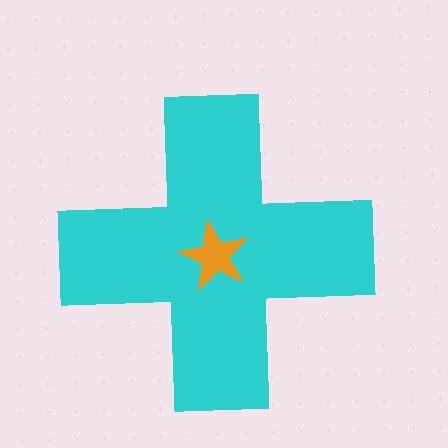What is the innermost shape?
The orange star.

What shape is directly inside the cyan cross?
The orange star.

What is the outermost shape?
The cyan cross.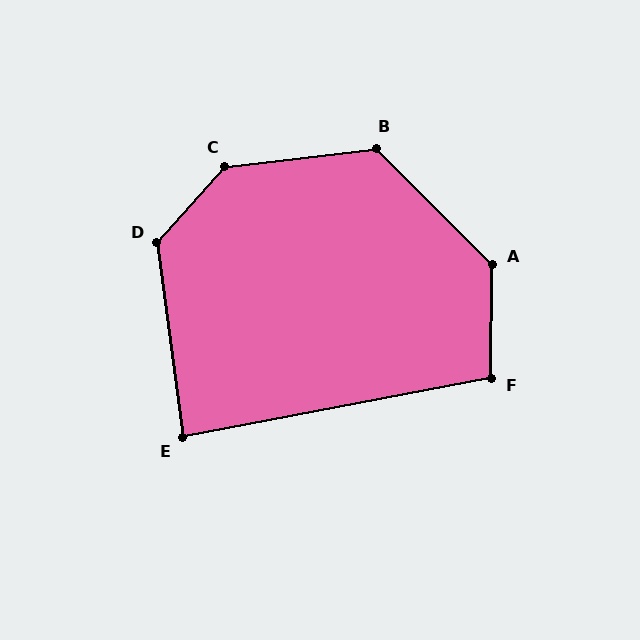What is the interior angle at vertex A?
Approximately 135 degrees (obtuse).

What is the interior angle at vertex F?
Approximately 101 degrees (obtuse).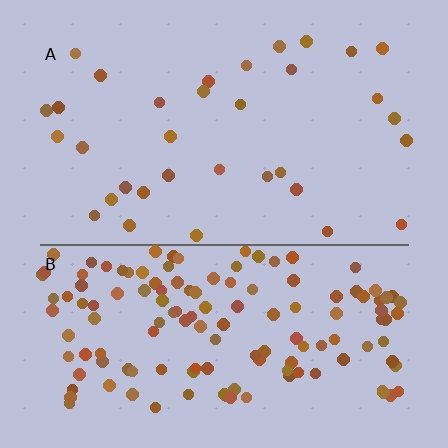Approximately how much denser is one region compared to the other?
Approximately 4.2× — region B over region A.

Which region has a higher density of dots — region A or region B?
B (the bottom).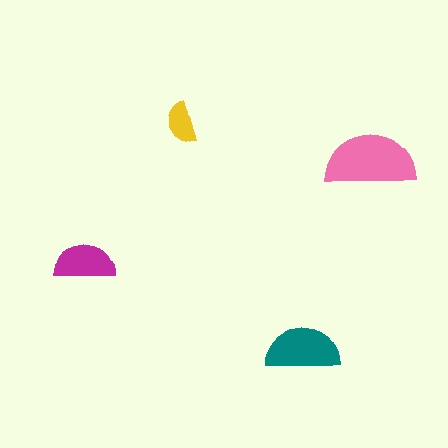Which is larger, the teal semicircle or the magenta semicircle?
The teal one.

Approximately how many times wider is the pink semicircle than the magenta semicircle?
About 1.5 times wider.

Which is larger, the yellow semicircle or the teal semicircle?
The teal one.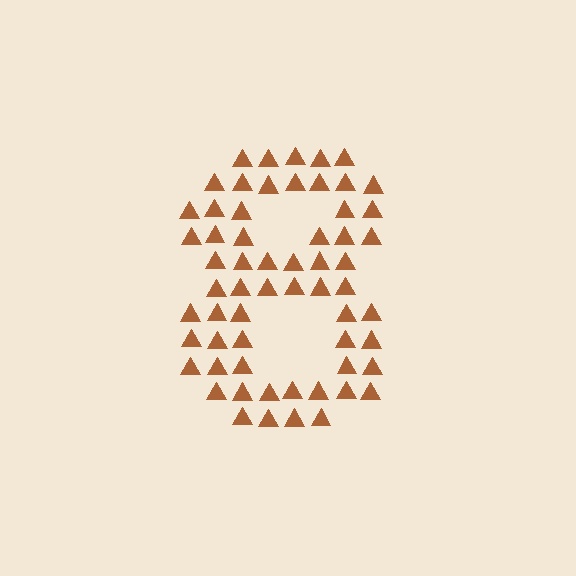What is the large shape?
The large shape is the digit 8.